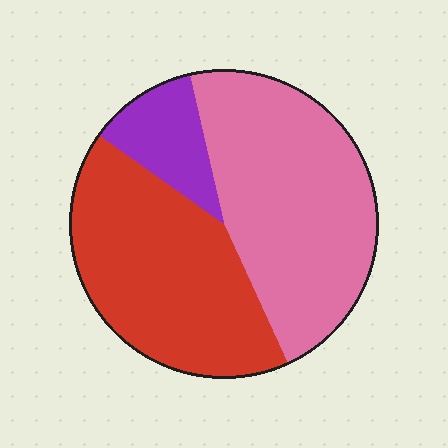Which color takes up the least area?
Purple, at roughly 10%.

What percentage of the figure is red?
Red takes up about two fifths (2/5) of the figure.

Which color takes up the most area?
Pink, at roughly 45%.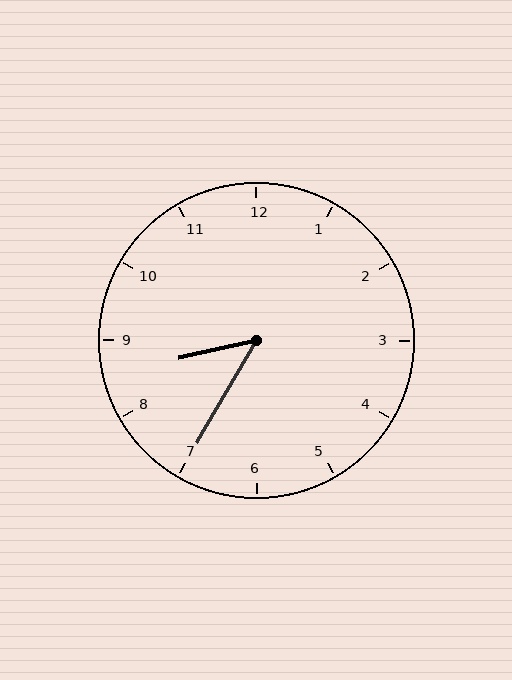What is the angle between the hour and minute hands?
Approximately 48 degrees.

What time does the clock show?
8:35.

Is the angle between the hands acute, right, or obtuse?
It is acute.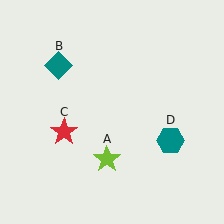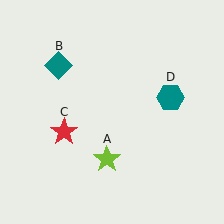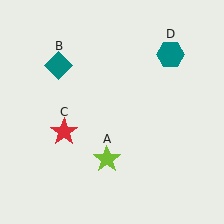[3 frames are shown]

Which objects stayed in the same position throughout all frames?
Lime star (object A) and teal diamond (object B) and red star (object C) remained stationary.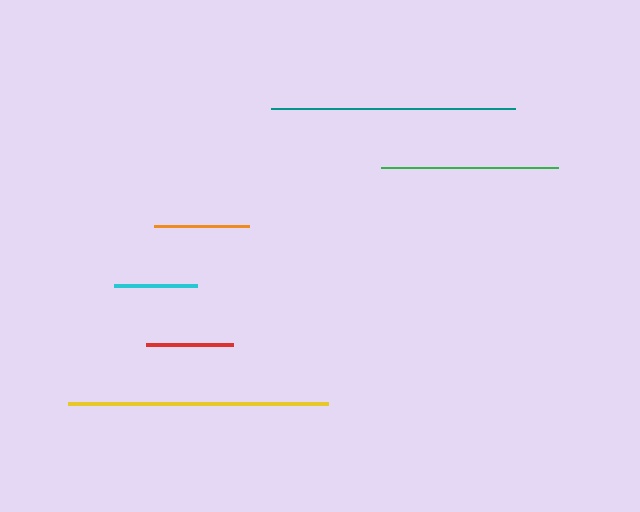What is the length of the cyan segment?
The cyan segment is approximately 83 pixels long.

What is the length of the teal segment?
The teal segment is approximately 244 pixels long.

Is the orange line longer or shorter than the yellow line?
The yellow line is longer than the orange line.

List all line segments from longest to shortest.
From longest to shortest: yellow, teal, green, orange, red, cyan.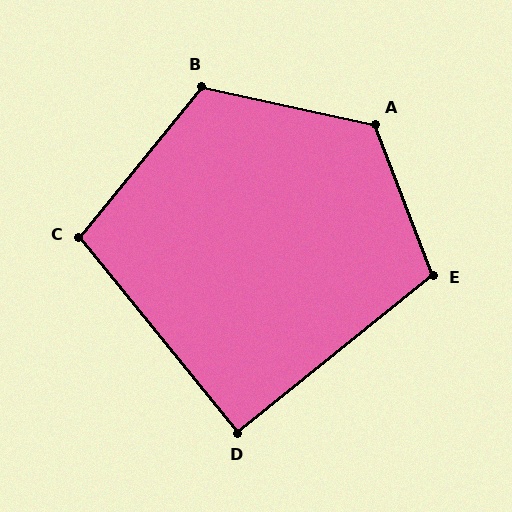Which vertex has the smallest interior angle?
D, at approximately 90 degrees.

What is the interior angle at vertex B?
Approximately 117 degrees (obtuse).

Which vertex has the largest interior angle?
A, at approximately 123 degrees.